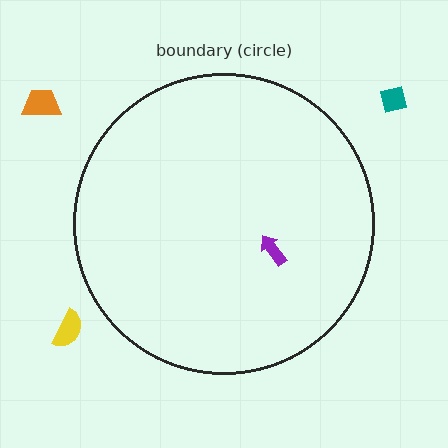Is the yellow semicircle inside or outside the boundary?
Outside.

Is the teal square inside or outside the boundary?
Outside.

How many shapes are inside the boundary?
1 inside, 3 outside.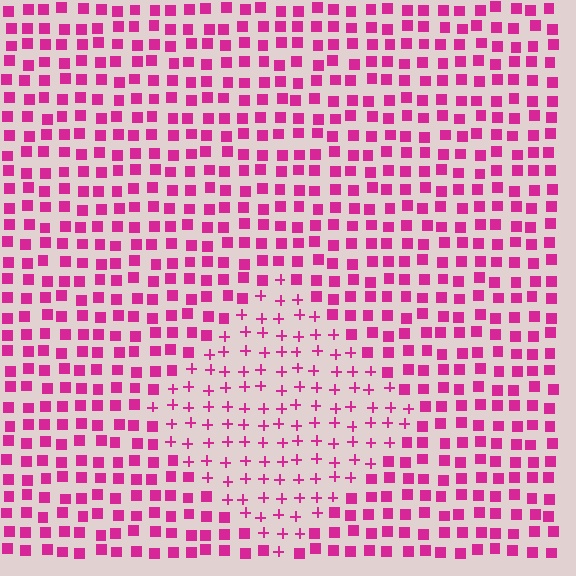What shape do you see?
I see a diamond.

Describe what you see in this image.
The image is filled with small magenta elements arranged in a uniform grid. A diamond-shaped region contains plus signs, while the surrounding area contains squares. The boundary is defined purely by the change in element shape.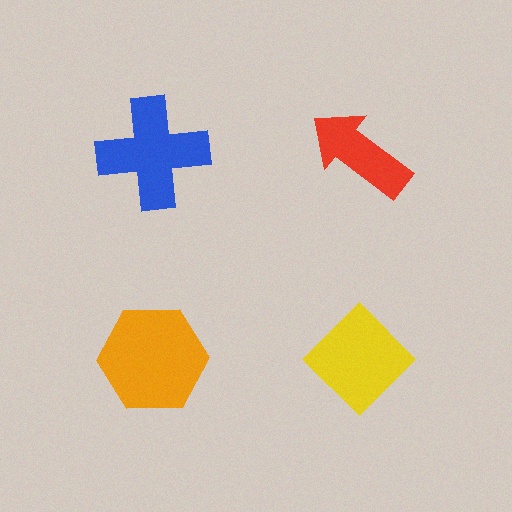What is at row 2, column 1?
An orange hexagon.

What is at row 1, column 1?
A blue cross.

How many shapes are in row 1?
2 shapes.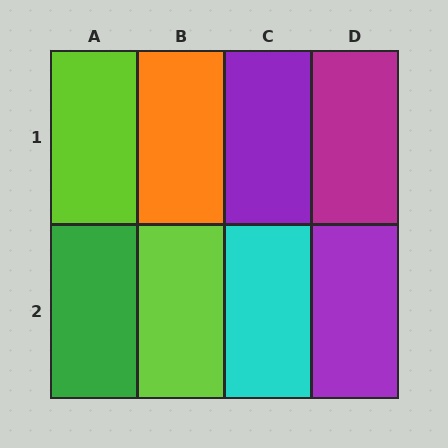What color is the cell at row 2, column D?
Purple.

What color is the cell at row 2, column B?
Lime.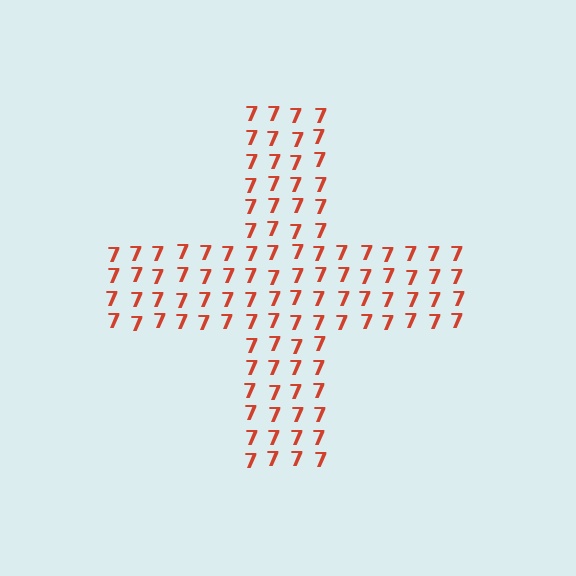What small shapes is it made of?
It is made of small digit 7's.